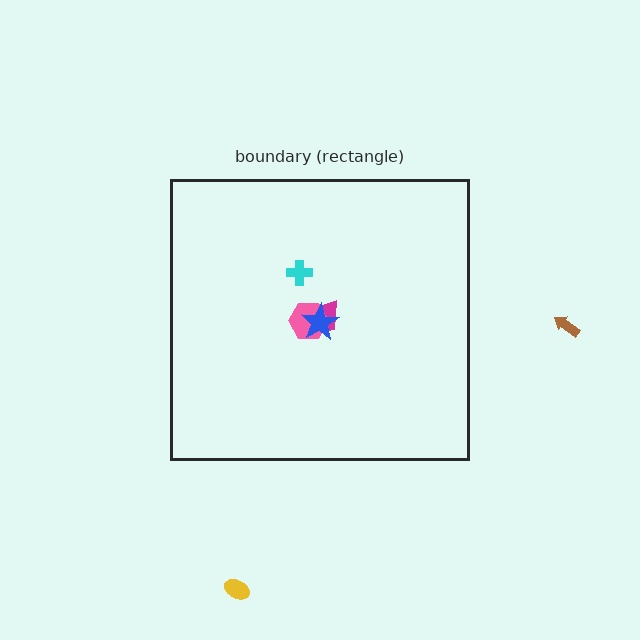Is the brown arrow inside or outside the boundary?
Outside.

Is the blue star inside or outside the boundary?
Inside.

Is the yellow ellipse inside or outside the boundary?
Outside.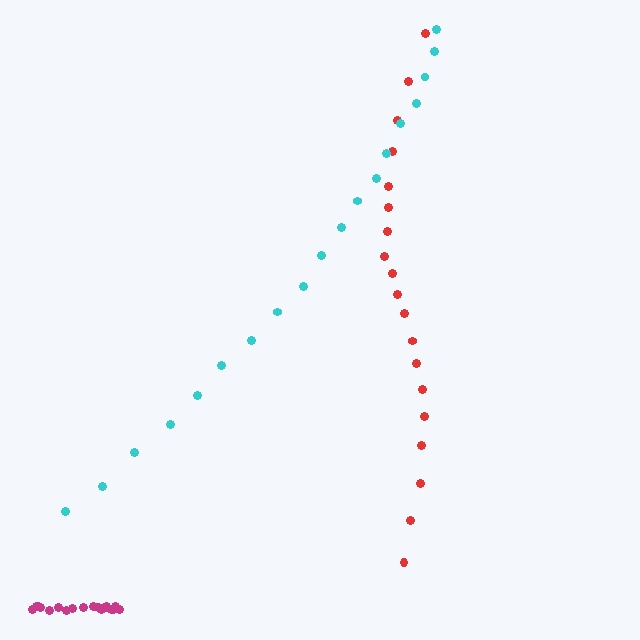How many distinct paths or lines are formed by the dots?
There are 3 distinct paths.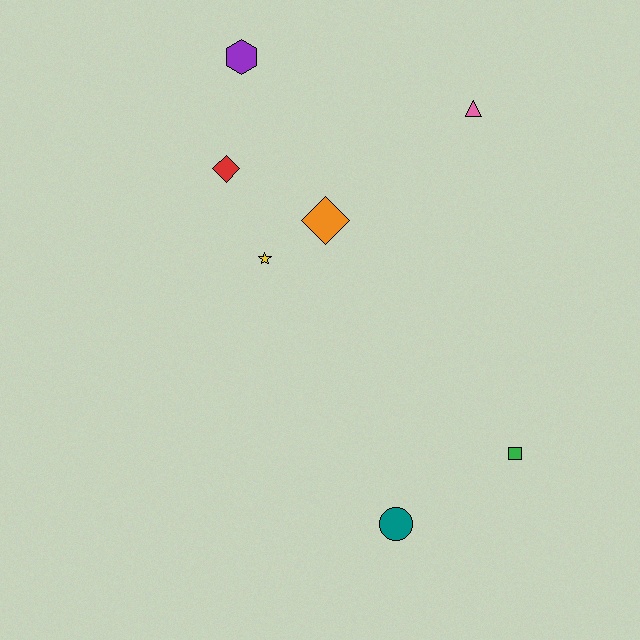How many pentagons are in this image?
There are no pentagons.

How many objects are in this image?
There are 7 objects.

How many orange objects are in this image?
There is 1 orange object.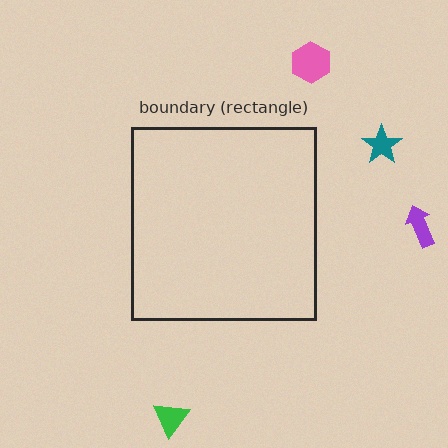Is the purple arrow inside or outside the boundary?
Outside.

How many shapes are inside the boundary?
0 inside, 4 outside.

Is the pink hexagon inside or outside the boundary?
Outside.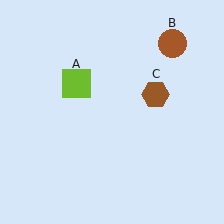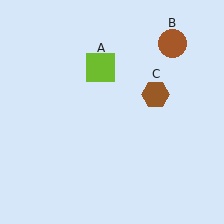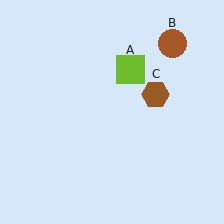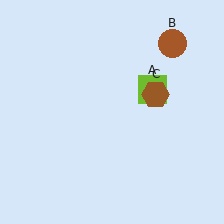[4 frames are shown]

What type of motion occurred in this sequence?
The lime square (object A) rotated clockwise around the center of the scene.